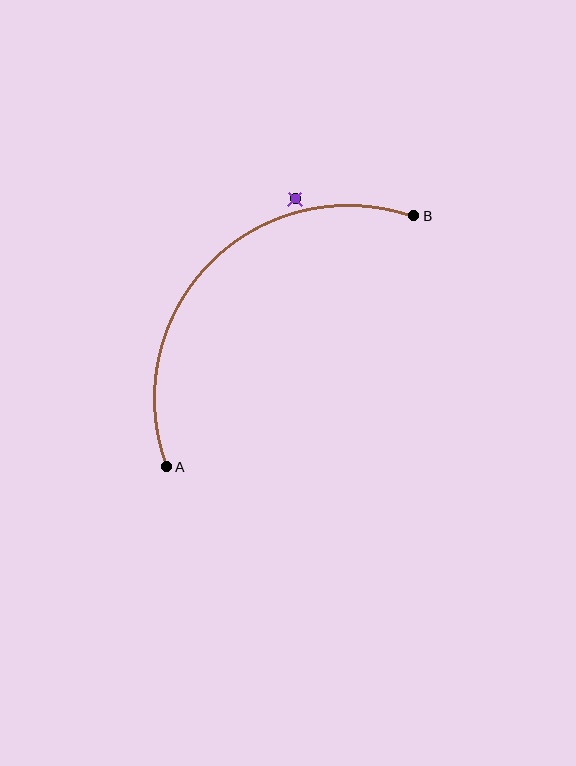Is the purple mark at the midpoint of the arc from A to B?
No — the purple mark does not lie on the arc at all. It sits slightly outside the curve.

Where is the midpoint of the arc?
The arc midpoint is the point on the curve farthest from the straight line joining A and B. It sits above and to the left of that line.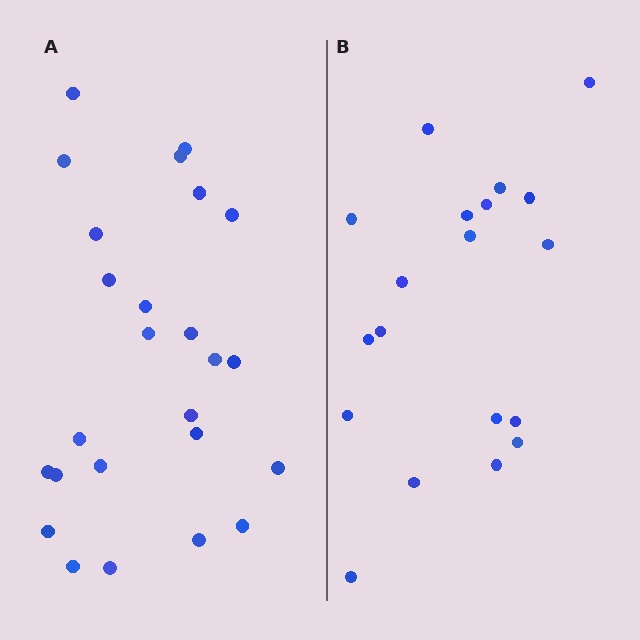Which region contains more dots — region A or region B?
Region A (the left region) has more dots.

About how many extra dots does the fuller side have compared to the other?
Region A has about 6 more dots than region B.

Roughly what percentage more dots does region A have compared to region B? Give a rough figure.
About 30% more.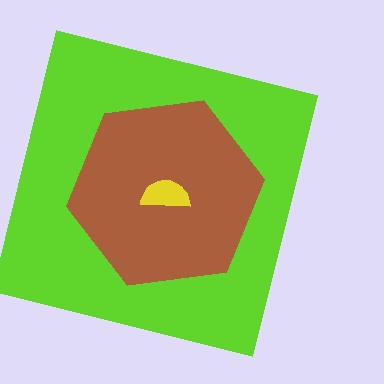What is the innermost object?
The yellow semicircle.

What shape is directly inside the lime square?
The brown hexagon.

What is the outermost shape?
The lime square.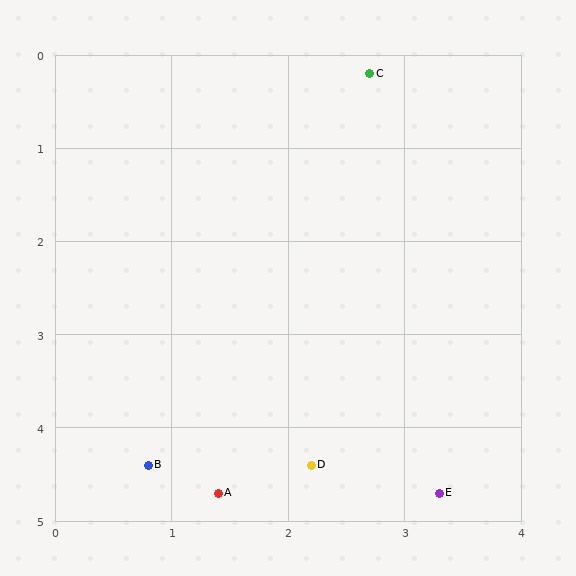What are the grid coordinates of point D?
Point D is at approximately (2.2, 4.4).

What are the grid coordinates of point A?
Point A is at approximately (1.4, 4.7).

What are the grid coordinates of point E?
Point E is at approximately (3.3, 4.7).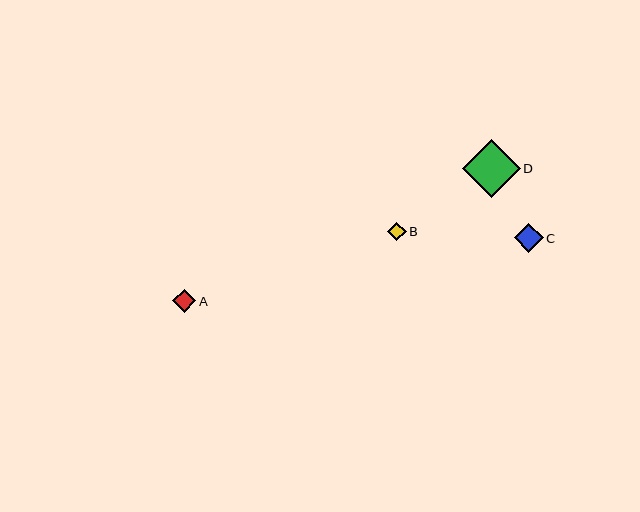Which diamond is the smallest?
Diamond B is the smallest with a size of approximately 19 pixels.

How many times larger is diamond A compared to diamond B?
Diamond A is approximately 1.2 times the size of diamond B.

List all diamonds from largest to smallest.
From largest to smallest: D, C, A, B.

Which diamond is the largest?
Diamond D is the largest with a size of approximately 58 pixels.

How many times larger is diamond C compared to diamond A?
Diamond C is approximately 1.3 times the size of diamond A.